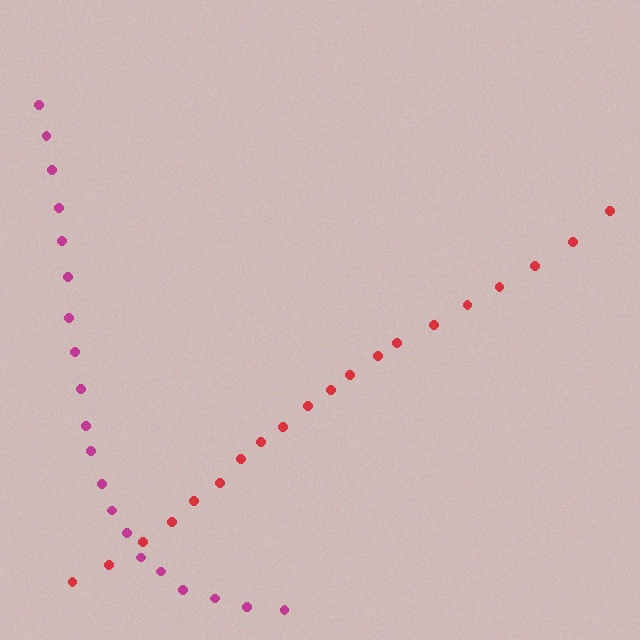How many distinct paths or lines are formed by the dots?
There are 2 distinct paths.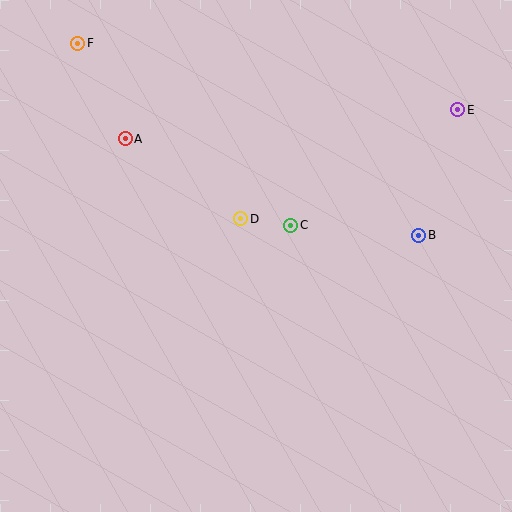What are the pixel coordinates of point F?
Point F is at (78, 43).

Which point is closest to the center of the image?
Point D at (241, 219) is closest to the center.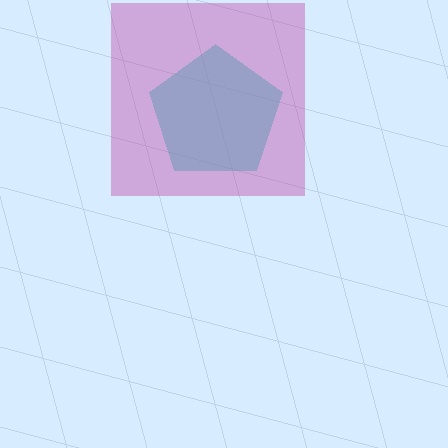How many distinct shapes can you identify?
There are 2 distinct shapes: a cyan pentagon, a magenta square.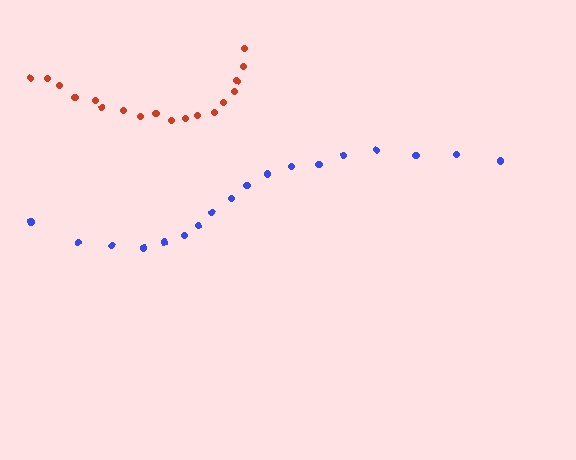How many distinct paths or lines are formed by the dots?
There are 2 distinct paths.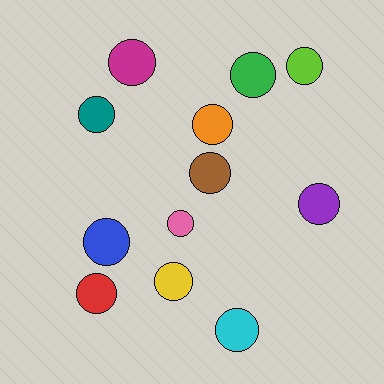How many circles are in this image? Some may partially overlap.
There are 12 circles.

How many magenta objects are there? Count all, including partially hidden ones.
There is 1 magenta object.